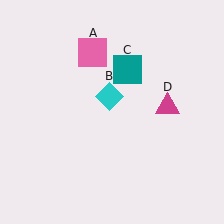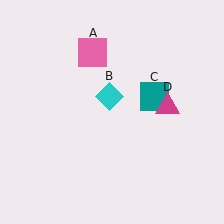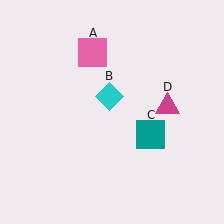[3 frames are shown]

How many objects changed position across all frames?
1 object changed position: teal square (object C).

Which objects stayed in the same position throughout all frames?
Pink square (object A) and cyan diamond (object B) and magenta triangle (object D) remained stationary.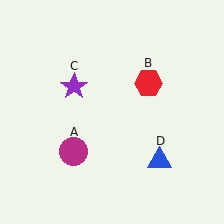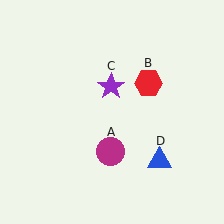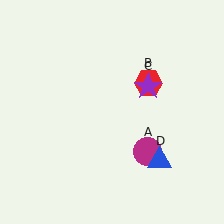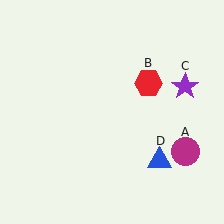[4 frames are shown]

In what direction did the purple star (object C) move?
The purple star (object C) moved right.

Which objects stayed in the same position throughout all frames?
Red hexagon (object B) and blue triangle (object D) remained stationary.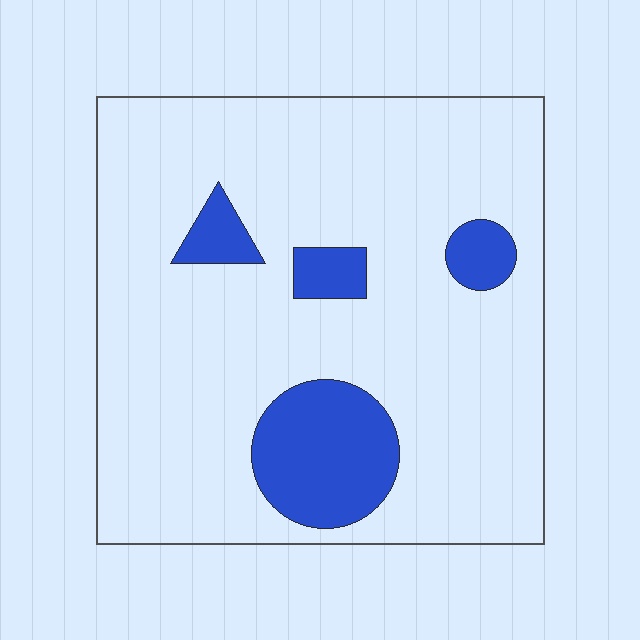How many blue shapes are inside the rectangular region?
4.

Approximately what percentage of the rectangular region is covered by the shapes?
Approximately 15%.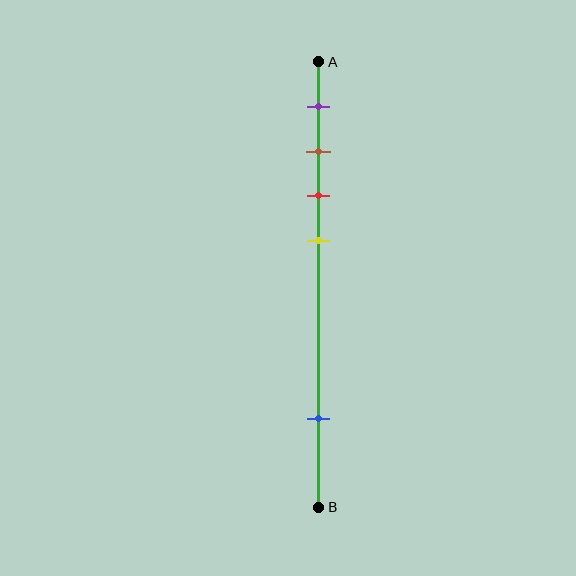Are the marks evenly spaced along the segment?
No, the marks are not evenly spaced.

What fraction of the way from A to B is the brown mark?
The brown mark is approximately 20% (0.2) of the way from A to B.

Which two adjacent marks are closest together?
The brown and red marks are the closest adjacent pair.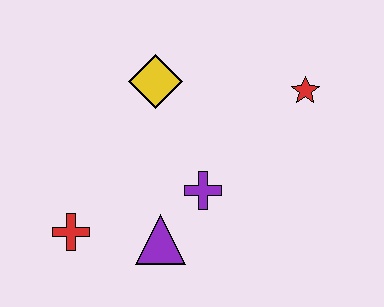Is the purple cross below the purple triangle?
No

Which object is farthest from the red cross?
The red star is farthest from the red cross.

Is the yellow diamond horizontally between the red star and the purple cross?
No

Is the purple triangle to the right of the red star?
No